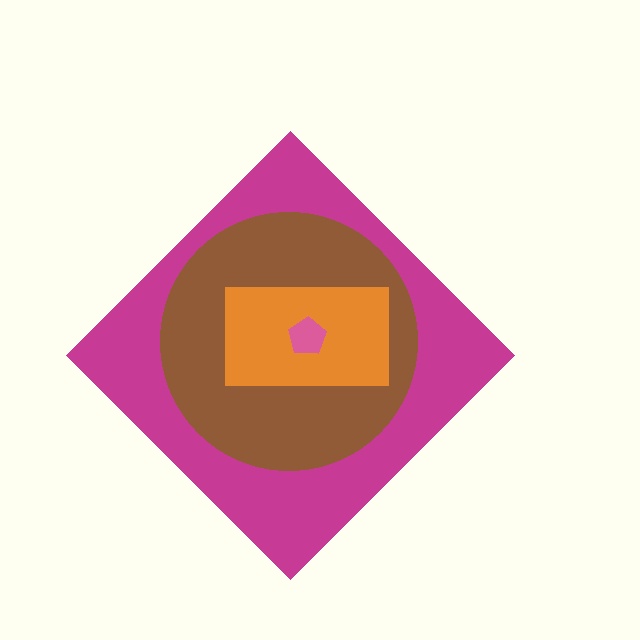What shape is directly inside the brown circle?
The orange rectangle.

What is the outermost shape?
The magenta diamond.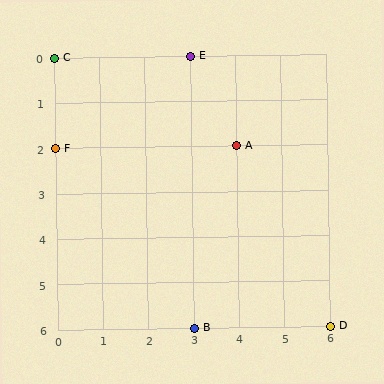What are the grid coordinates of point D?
Point D is at grid coordinates (6, 6).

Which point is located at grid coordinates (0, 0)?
Point C is at (0, 0).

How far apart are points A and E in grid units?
Points A and E are 1 column and 2 rows apart (about 2.2 grid units diagonally).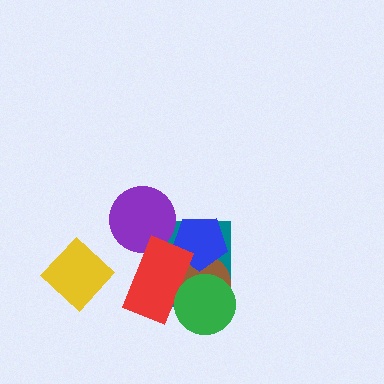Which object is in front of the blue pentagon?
The red rectangle is in front of the blue pentagon.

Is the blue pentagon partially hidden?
Yes, it is partially covered by another shape.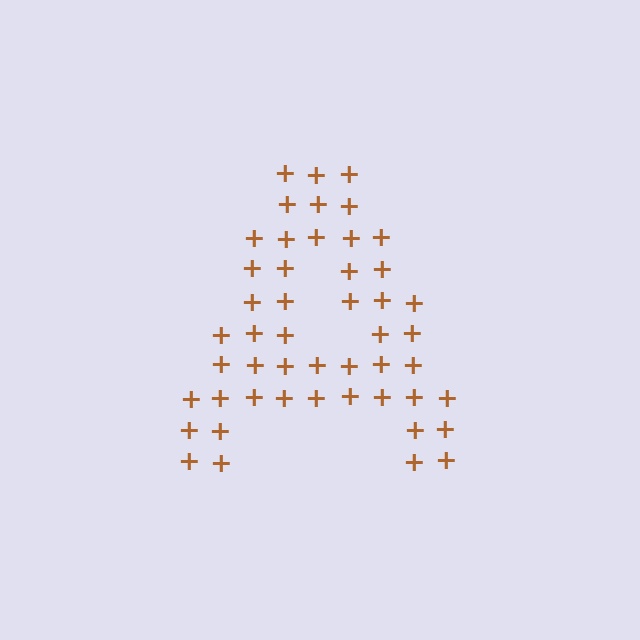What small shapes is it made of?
It is made of small plus signs.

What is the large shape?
The large shape is the letter A.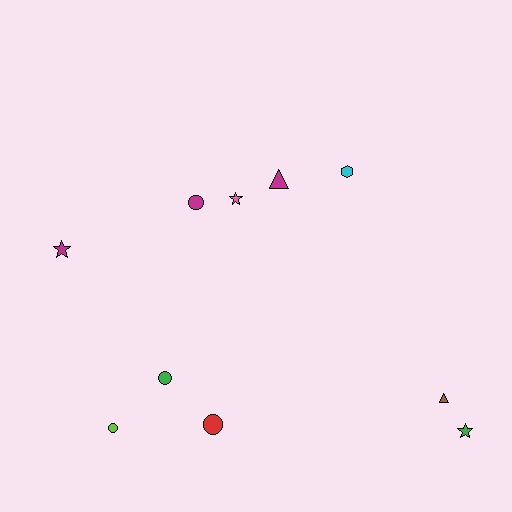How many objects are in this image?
There are 10 objects.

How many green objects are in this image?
There are 2 green objects.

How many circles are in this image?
There are 4 circles.